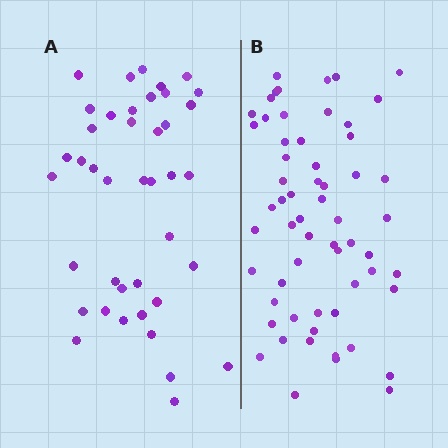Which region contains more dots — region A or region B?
Region B (the right region) has more dots.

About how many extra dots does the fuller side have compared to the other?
Region B has approximately 20 more dots than region A.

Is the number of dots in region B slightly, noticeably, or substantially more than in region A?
Region B has substantially more. The ratio is roughly 1.5 to 1.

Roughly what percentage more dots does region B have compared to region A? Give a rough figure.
About 45% more.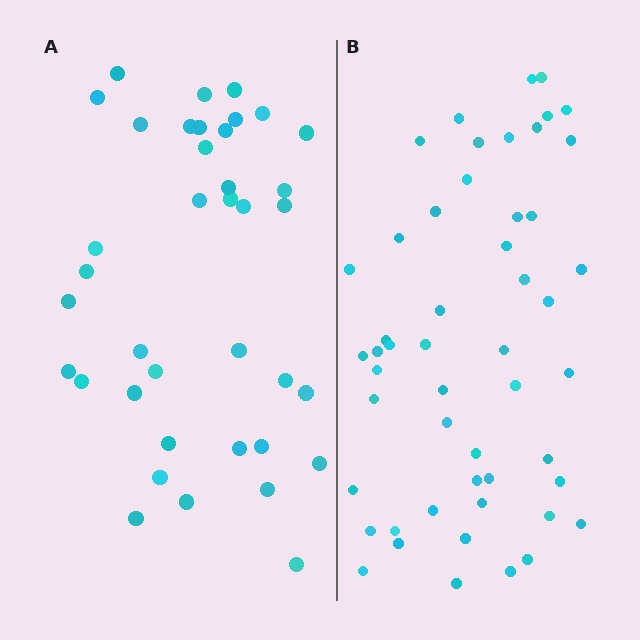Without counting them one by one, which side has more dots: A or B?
Region B (the right region) has more dots.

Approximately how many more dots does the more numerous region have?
Region B has approximately 15 more dots than region A.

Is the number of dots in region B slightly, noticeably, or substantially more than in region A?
Region B has noticeably more, but not dramatically so. The ratio is roughly 1.3 to 1.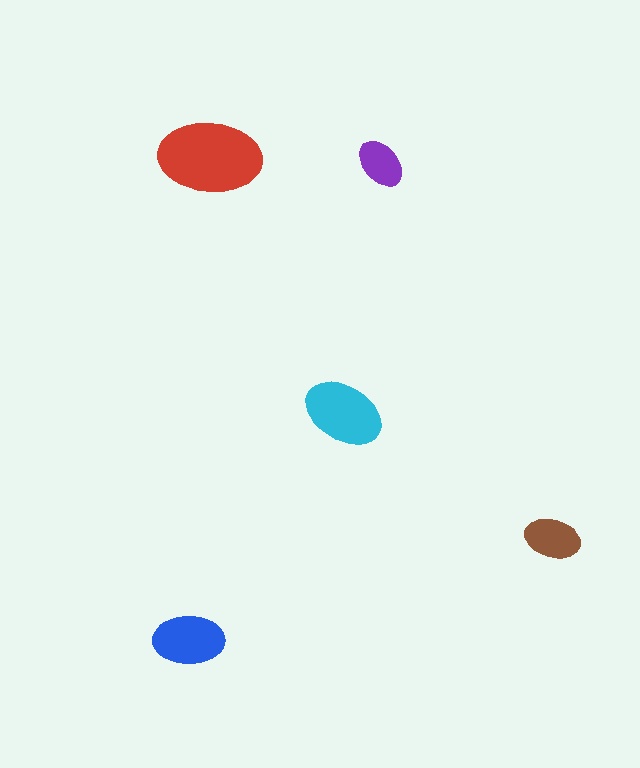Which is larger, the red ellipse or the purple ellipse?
The red one.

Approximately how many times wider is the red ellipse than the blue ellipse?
About 1.5 times wider.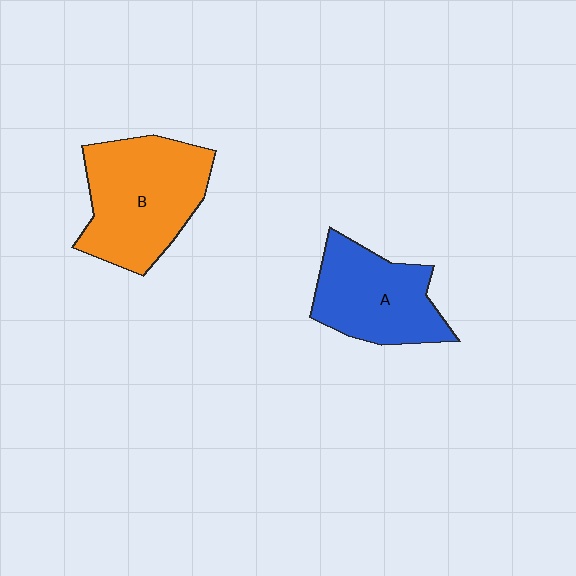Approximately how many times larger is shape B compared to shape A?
Approximately 1.3 times.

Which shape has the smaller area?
Shape A (blue).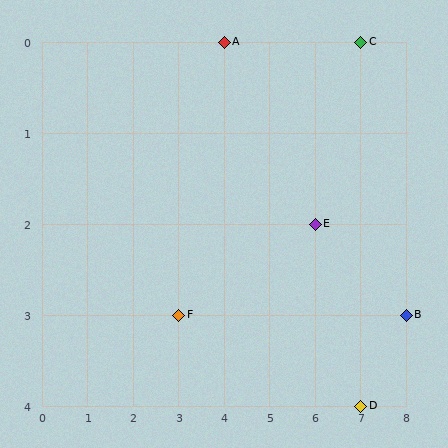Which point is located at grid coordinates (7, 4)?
Point D is at (7, 4).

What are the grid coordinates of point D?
Point D is at grid coordinates (7, 4).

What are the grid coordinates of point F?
Point F is at grid coordinates (3, 3).